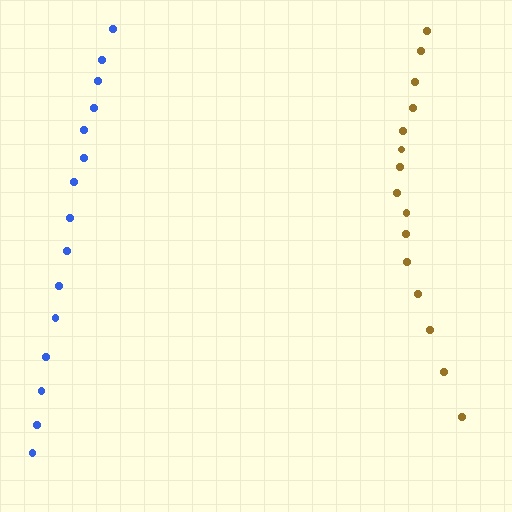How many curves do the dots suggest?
There are 2 distinct paths.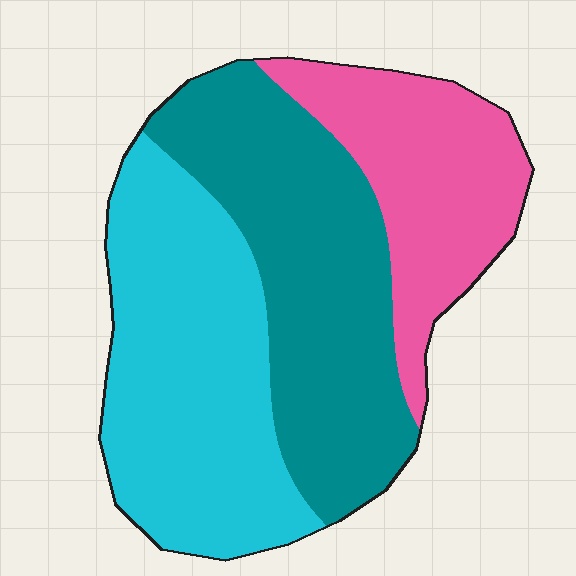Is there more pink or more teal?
Teal.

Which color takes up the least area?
Pink, at roughly 25%.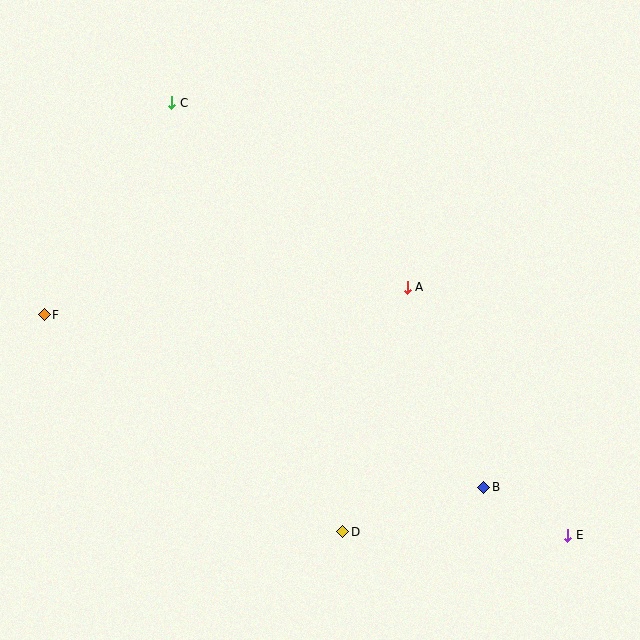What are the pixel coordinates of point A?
Point A is at (407, 287).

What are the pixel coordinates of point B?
Point B is at (484, 487).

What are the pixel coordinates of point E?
Point E is at (568, 535).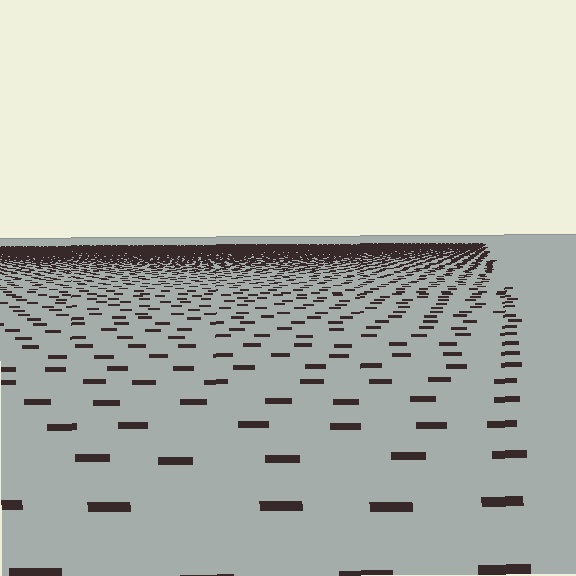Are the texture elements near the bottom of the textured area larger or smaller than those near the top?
Larger. Near the bottom, elements are closer to the viewer and appear at a bigger on-screen size.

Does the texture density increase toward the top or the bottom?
Density increases toward the top.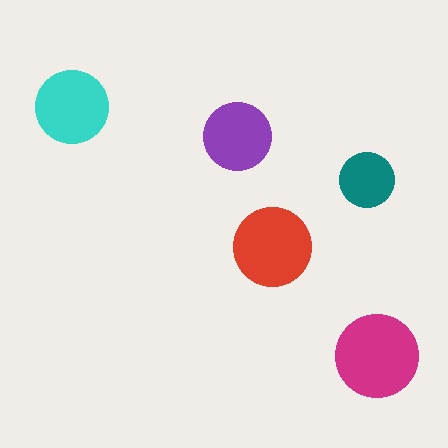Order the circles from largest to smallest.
the magenta one, the red one, the cyan one, the purple one, the teal one.